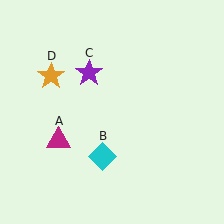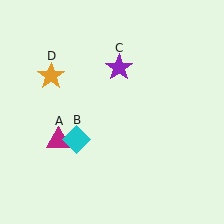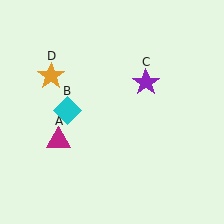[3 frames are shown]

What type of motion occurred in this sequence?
The cyan diamond (object B), purple star (object C) rotated clockwise around the center of the scene.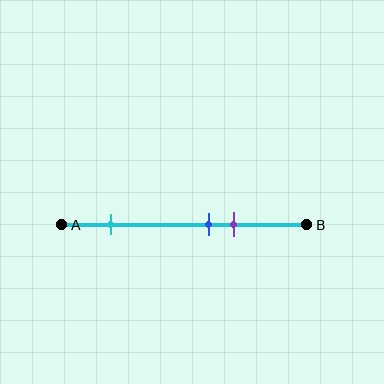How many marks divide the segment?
There are 3 marks dividing the segment.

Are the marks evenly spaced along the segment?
No, the marks are not evenly spaced.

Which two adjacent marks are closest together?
The blue and purple marks are the closest adjacent pair.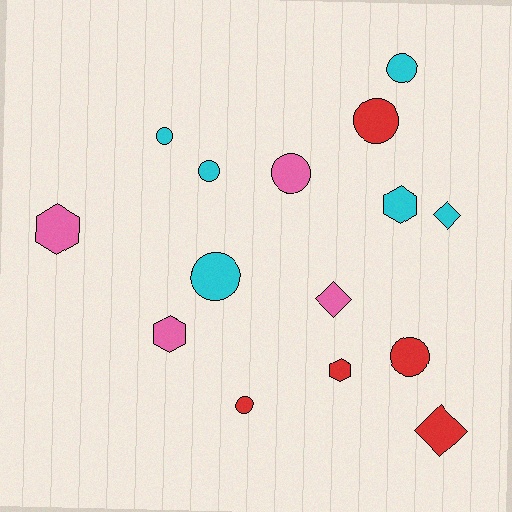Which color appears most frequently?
Cyan, with 6 objects.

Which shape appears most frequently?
Circle, with 8 objects.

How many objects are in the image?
There are 15 objects.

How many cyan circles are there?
There are 4 cyan circles.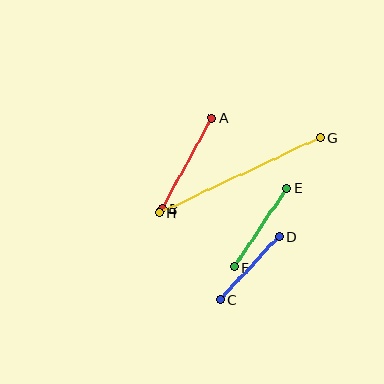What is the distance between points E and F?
The distance is approximately 95 pixels.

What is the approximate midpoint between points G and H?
The midpoint is at approximately (240, 175) pixels.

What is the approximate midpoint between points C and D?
The midpoint is at approximately (249, 268) pixels.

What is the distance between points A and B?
The distance is approximately 104 pixels.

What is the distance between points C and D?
The distance is approximately 86 pixels.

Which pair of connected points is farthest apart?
Points G and H are farthest apart.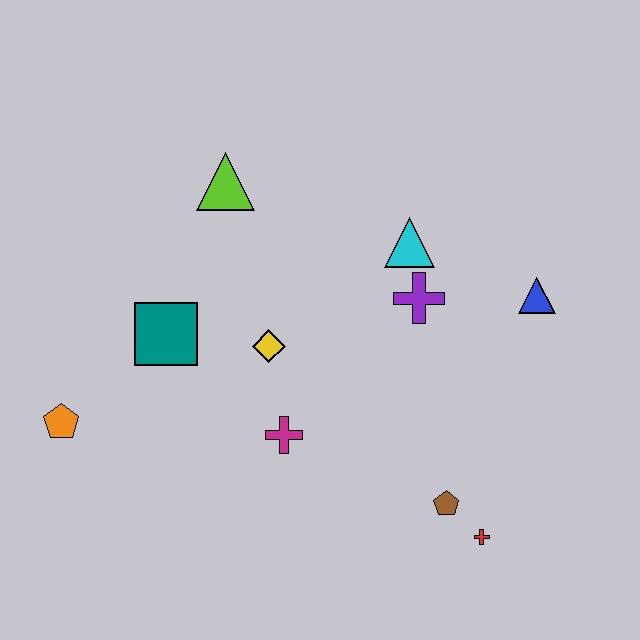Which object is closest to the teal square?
The yellow diamond is closest to the teal square.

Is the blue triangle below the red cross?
No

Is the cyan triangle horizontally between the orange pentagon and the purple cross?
Yes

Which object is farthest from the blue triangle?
The orange pentagon is farthest from the blue triangle.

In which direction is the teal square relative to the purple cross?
The teal square is to the left of the purple cross.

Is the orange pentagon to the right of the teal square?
No